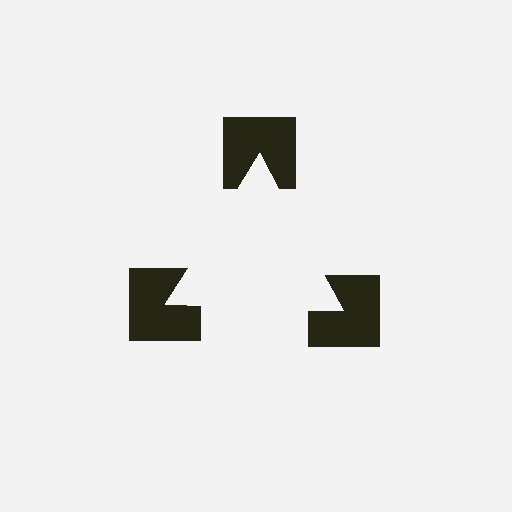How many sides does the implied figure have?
3 sides.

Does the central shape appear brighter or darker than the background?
It typically appears slightly brighter than the background, even though no actual brightness change is drawn.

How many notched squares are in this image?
There are 3 — one at each vertex of the illusory triangle.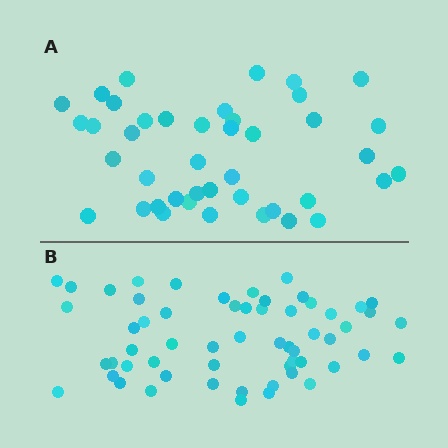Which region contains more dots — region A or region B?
Region B (the bottom region) has more dots.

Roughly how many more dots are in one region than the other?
Region B has approximately 15 more dots than region A.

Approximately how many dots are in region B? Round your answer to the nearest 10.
About 60 dots. (The exact count is 58, which rounds to 60.)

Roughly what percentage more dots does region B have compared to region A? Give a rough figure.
About 40% more.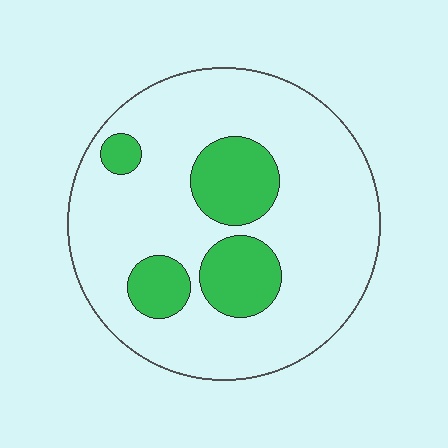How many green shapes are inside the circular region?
4.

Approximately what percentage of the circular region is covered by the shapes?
Approximately 20%.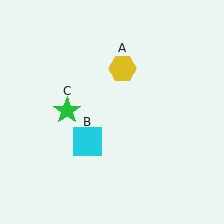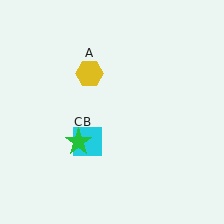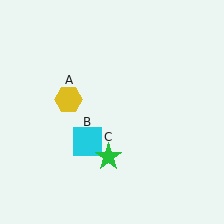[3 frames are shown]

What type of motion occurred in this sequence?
The yellow hexagon (object A), green star (object C) rotated counterclockwise around the center of the scene.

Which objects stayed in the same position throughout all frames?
Cyan square (object B) remained stationary.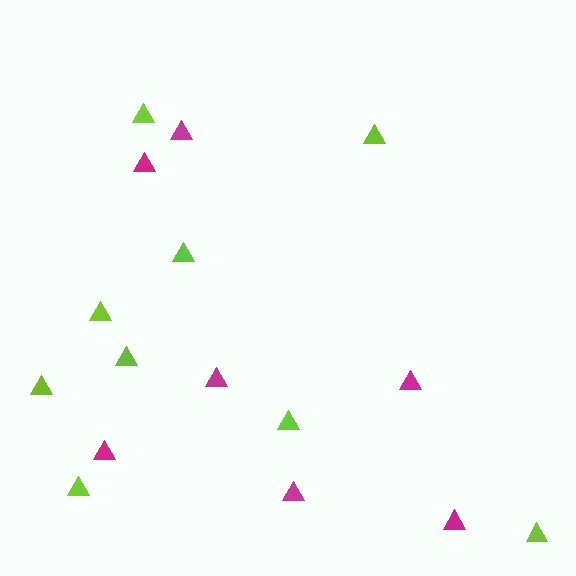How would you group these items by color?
There are 2 groups: one group of lime triangles (9) and one group of magenta triangles (7).